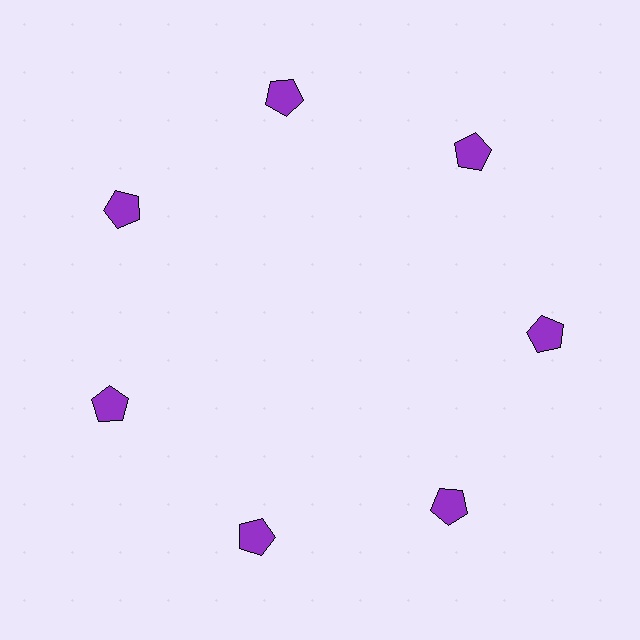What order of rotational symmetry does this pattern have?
This pattern has 7-fold rotational symmetry.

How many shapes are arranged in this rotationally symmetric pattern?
There are 7 shapes, arranged in 7 groups of 1.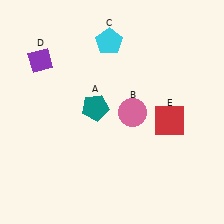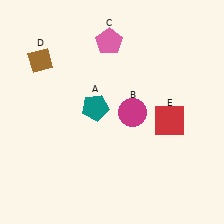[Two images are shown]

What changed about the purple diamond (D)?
In Image 1, D is purple. In Image 2, it changed to brown.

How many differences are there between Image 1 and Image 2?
There are 3 differences between the two images.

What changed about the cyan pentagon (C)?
In Image 1, C is cyan. In Image 2, it changed to pink.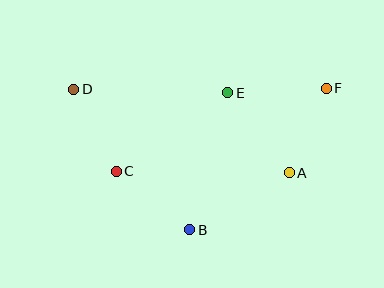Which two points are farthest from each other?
Points D and F are farthest from each other.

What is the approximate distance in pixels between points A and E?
The distance between A and E is approximately 101 pixels.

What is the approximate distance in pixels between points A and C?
The distance between A and C is approximately 173 pixels.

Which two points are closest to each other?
Points C and D are closest to each other.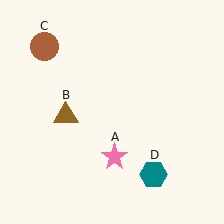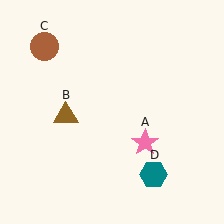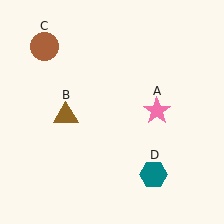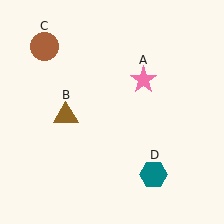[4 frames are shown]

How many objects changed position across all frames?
1 object changed position: pink star (object A).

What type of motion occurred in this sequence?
The pink star (object A) rotated counterclockwise around the center of the scene.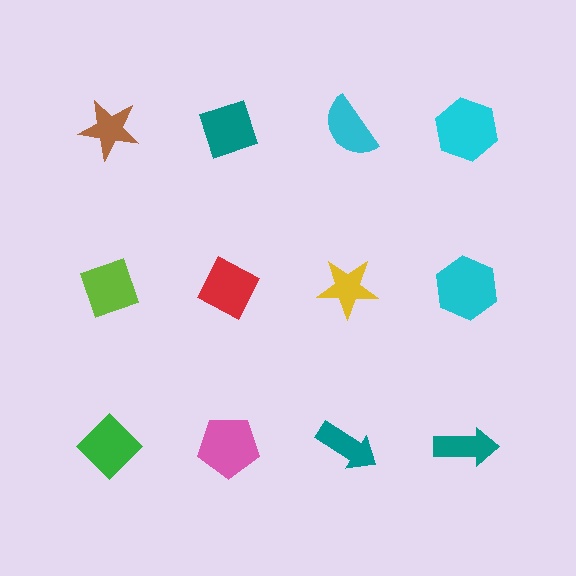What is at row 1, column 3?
A cyan semicircle.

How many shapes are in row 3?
4 shapes.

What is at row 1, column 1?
A brown star.